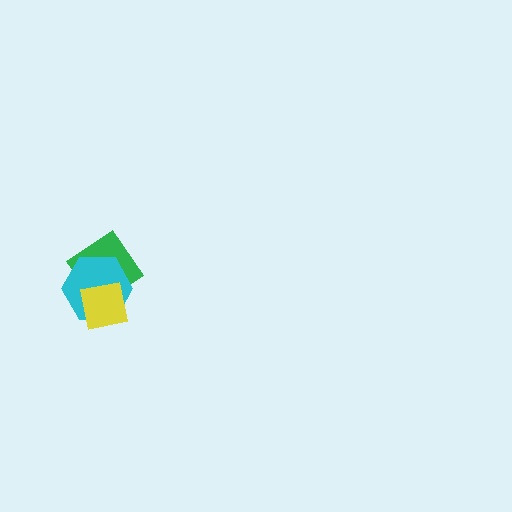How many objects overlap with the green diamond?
2 objects overlap with the green diamond.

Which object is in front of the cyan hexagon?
The yellow square is in front of the cyan hexagon.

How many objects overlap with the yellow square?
2 objects overlap with the yellow square.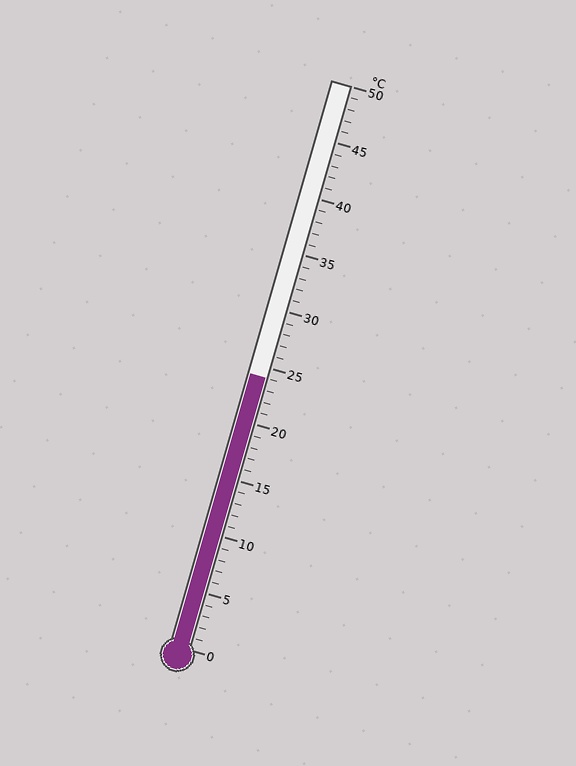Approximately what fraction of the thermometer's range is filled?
The thermometer is filled to approximately 50% of its range.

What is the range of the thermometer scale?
The thermometer scale ranges from 0°C to 50°C.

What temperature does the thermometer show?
The thermometer shows approximately 24°C.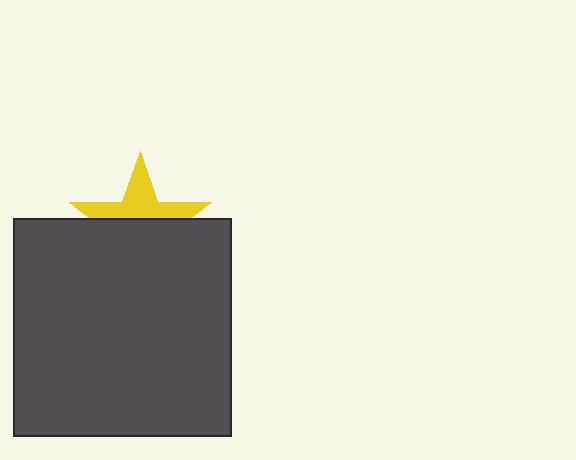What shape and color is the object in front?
The object in front is a dark gray square.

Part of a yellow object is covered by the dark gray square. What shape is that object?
It is a star.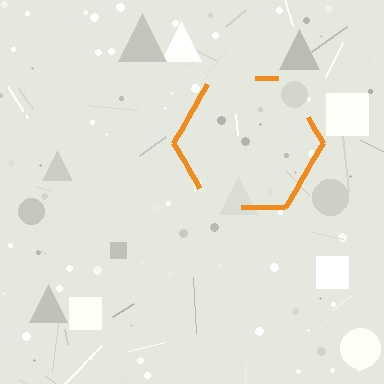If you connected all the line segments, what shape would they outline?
They would outline a hexagon.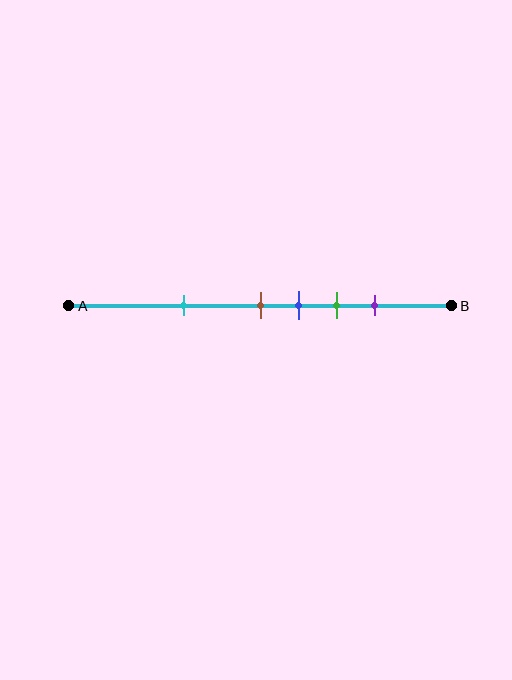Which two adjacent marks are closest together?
The brown and blue marks are the closest adjacent pair.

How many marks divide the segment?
There are 5 marks dividing the segment.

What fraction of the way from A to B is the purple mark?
The purple mark is approximately 80% (0.8) of the way from A to B.